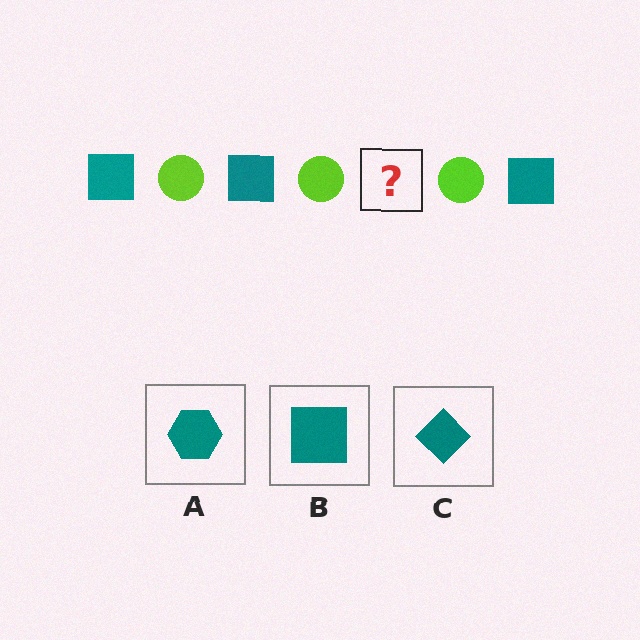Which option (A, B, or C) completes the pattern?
B.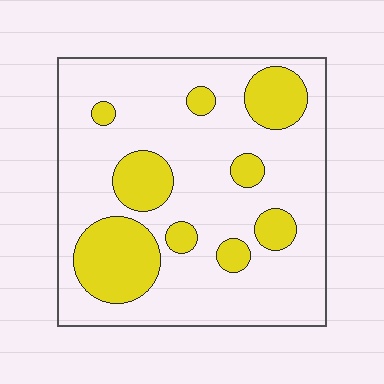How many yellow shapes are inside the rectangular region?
9.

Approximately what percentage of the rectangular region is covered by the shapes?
Approximately 25%.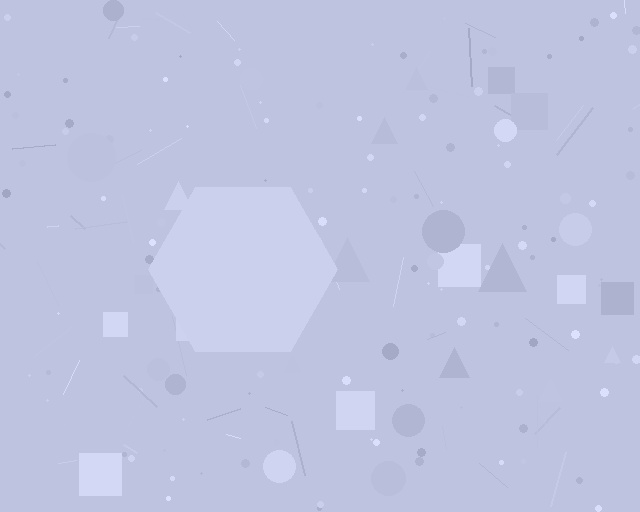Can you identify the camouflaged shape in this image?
The camouflaged shape is a hexagon.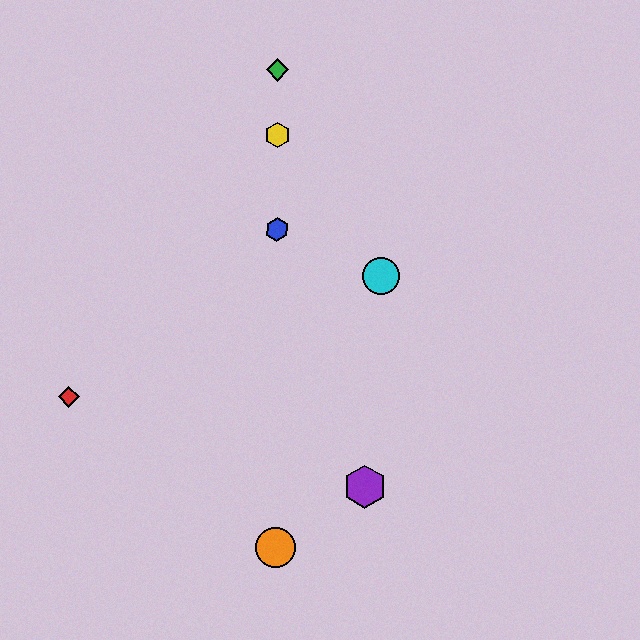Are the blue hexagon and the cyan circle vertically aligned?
No, the blue hexagon is at x≈277 and the cyan circle is at x≈381.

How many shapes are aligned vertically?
4 shapes (the blue hexagon, the green diamond, the yellow hexagon, the orange circle) are aligned vertically.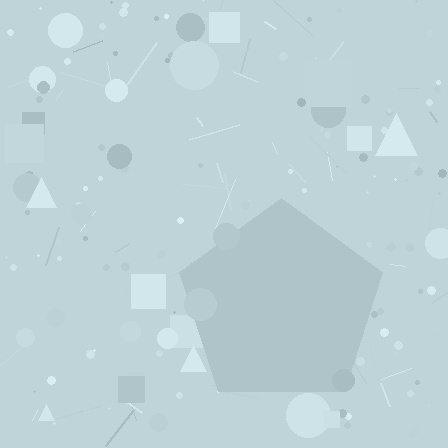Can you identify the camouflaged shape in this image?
The camouflaged shape is a pentagon.